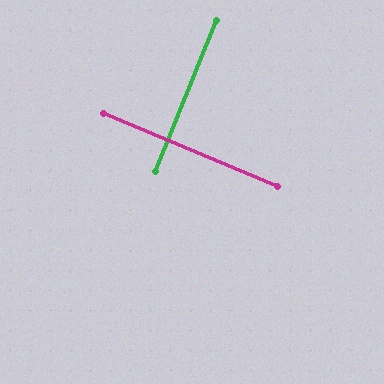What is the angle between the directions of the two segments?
Approximately 90 degrees.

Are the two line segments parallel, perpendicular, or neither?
Perpendicular — they meet at approximately 90°.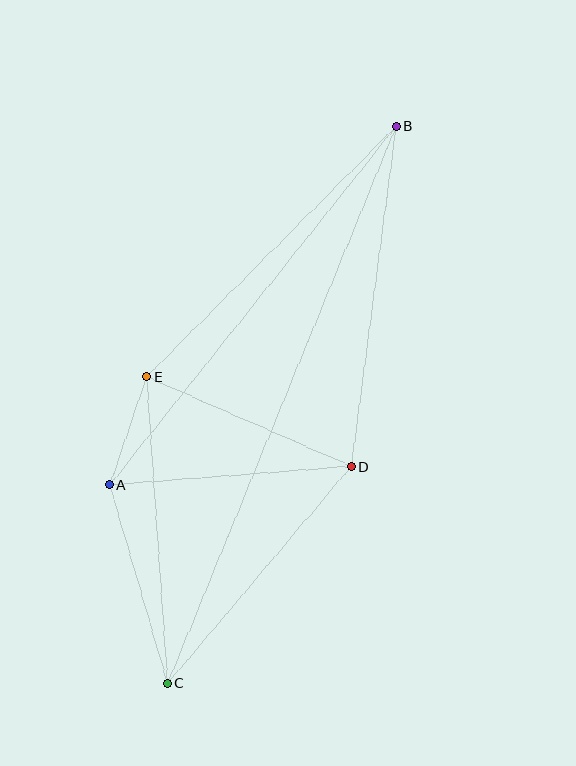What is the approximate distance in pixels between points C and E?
The distance between C and E is approximately 307 pixels.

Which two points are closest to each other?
Points A and E are closest to each other.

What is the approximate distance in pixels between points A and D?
The distance between A and D is approximately 242 pixels.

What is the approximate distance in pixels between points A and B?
The distance between A and B is approximately 459 pixels.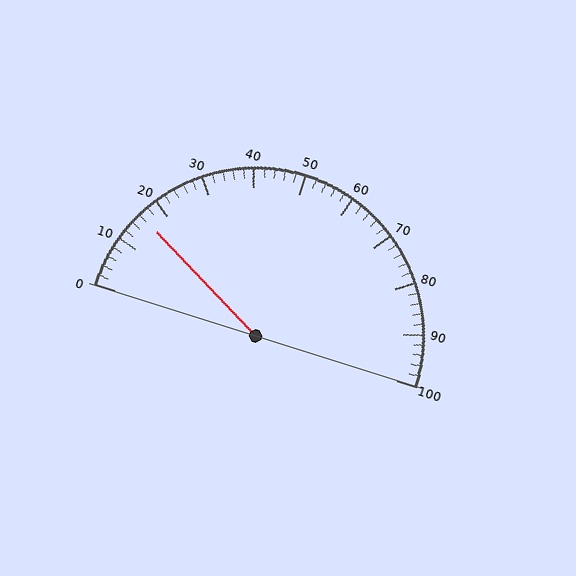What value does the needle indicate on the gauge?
The needle indicates approximately 16.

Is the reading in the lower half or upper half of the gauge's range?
The reading is in the lower half of the range (0 to 100).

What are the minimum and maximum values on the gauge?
The gauge ranges from 0 to 100.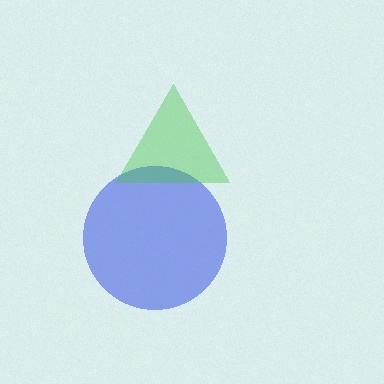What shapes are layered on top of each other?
The layered shapes are: a blue circle, a green triangle.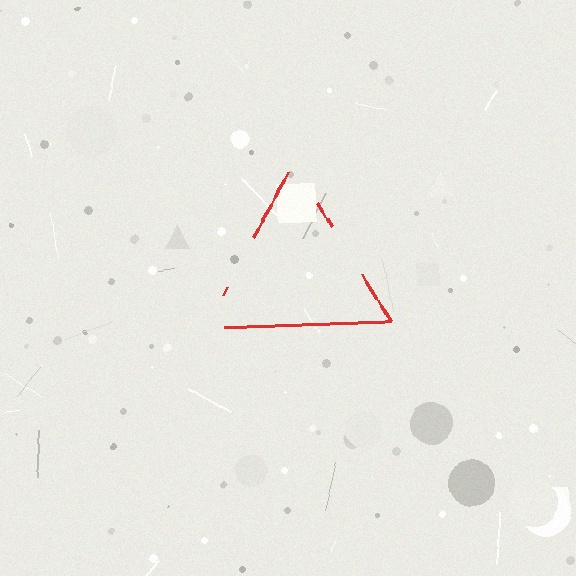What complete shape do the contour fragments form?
The contour fragments form a triangle.